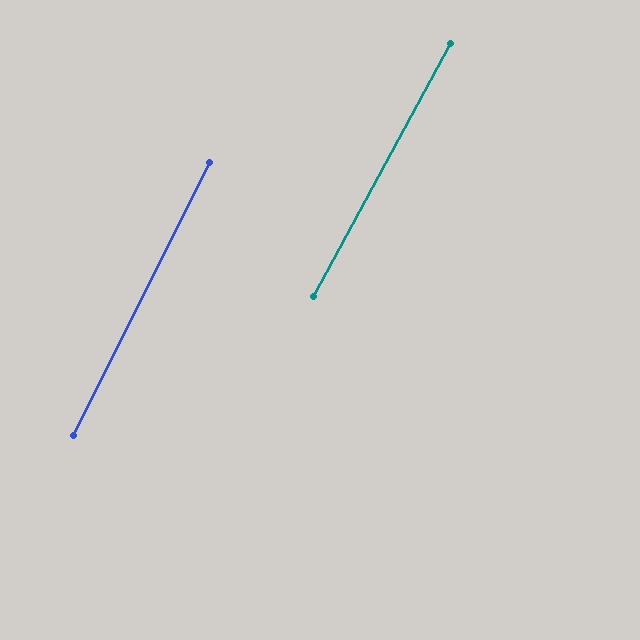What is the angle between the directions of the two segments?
Approximately 2 degrees.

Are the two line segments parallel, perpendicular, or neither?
Parallel — their directions differ by only 2.0°.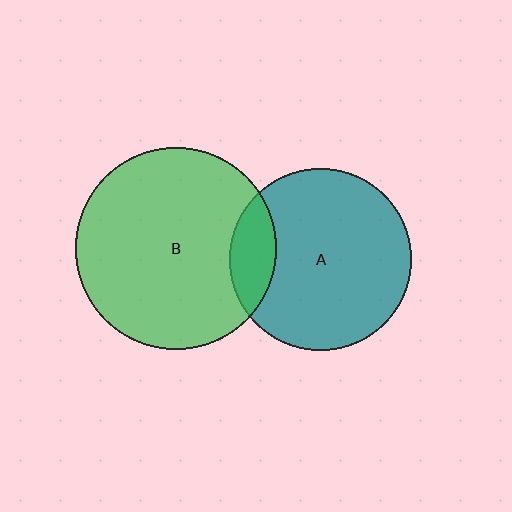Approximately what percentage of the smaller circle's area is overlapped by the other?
Approximately 15%.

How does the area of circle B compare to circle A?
Approximately 1.2 times.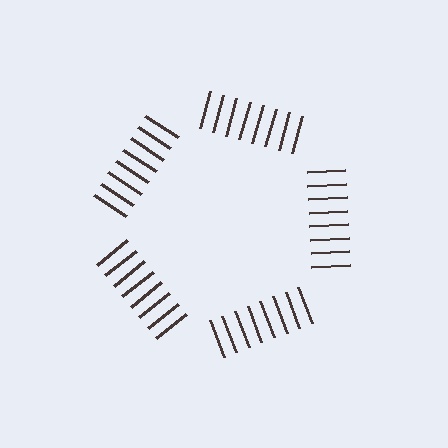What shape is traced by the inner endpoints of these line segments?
An illusory pentagon — the line segments terminate on its edges but no continuous stroke is drawn.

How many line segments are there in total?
40 — 8 along each of the 5 edges.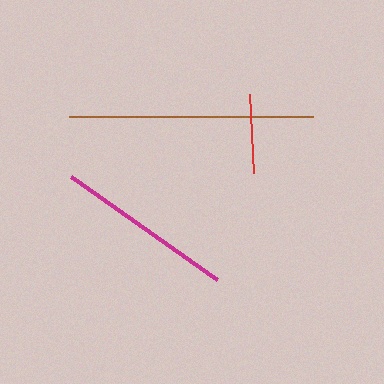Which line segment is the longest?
The brown line is the longest at approximately 244 pixels.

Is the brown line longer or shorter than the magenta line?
The brown line is longer than the magenta line.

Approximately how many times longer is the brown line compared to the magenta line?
The brown line is approximately 1.4 times the length of the magenta line.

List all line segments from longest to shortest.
From longest to shortest: brown, magenta, red.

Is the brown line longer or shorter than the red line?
The brown line is longer than the red line.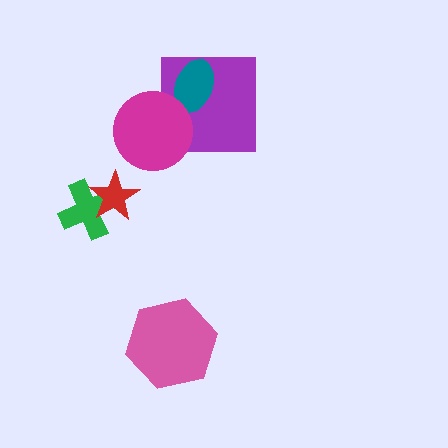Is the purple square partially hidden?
Yes, it is partially covered by another shape.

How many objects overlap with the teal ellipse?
1 object overlaps with the teal ellipse.